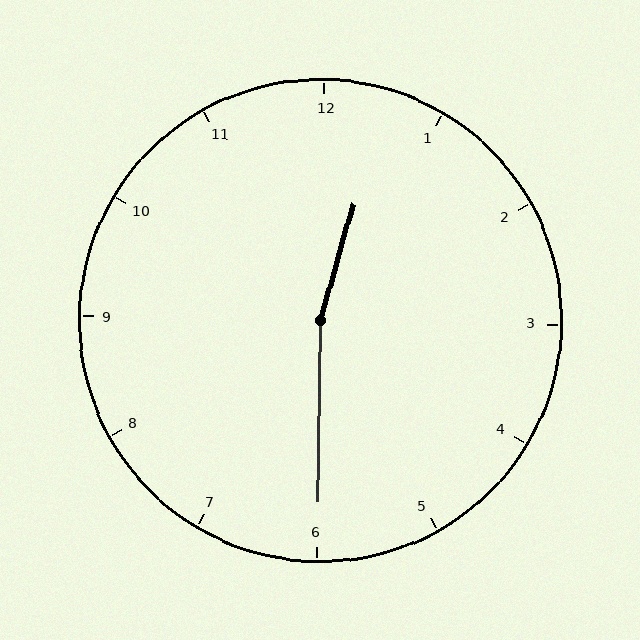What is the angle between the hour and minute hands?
Approximately 165 degrees.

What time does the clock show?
12:30.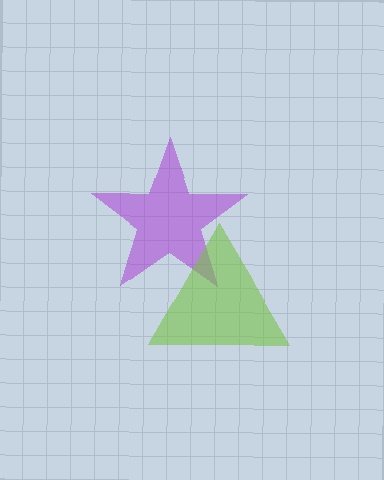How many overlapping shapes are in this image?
There are 2 overlapping shapes in the image.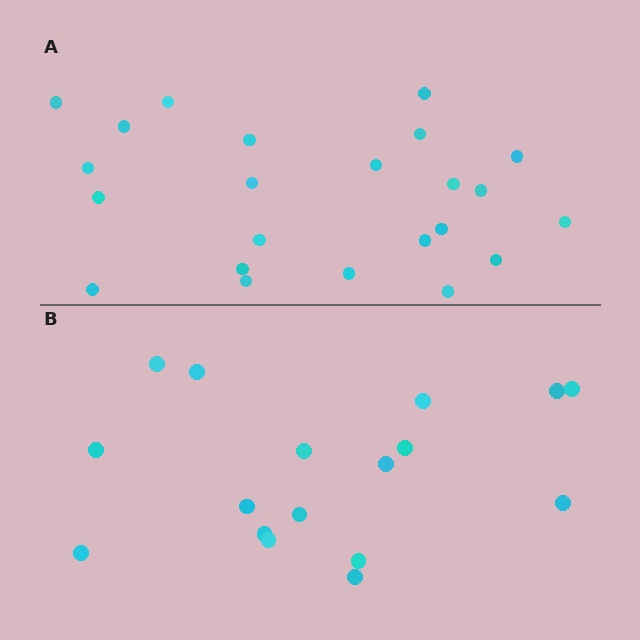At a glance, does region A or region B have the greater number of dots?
Region A (the top region) has more dots.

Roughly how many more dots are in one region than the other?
Region A has about 6 more dots than region B.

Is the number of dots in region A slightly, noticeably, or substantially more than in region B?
Region A has noticeably more, but not dramatically so. The ratio is roughly 1.4 to 1.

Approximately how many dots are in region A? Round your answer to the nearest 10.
About 20 dots. (The exact count is 23, which rounds to 20.)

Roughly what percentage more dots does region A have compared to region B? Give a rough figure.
About 35% more.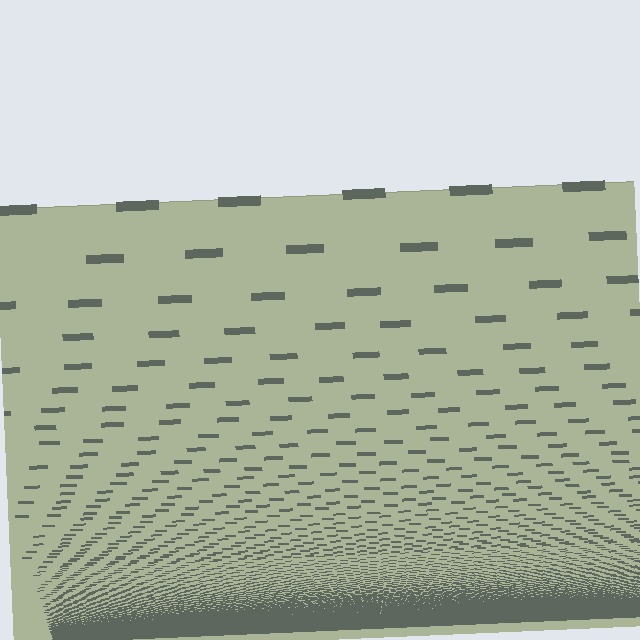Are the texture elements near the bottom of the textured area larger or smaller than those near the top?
Smaller. The gradient is inverted — elements near the bottom are smaller and denser.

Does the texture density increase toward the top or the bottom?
Density increases toward the bottom.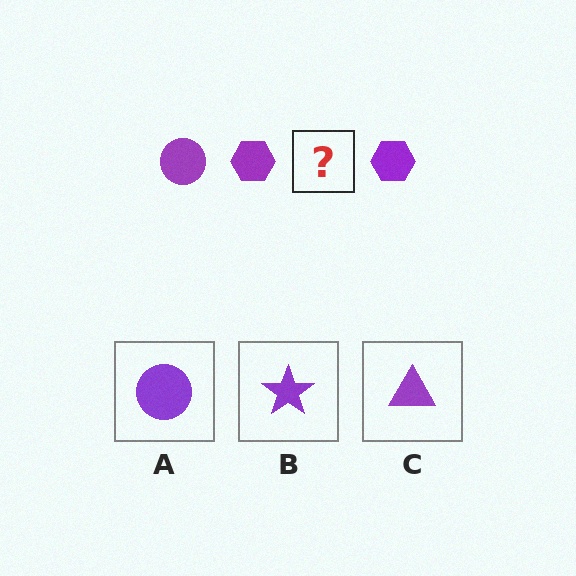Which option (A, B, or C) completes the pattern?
A.